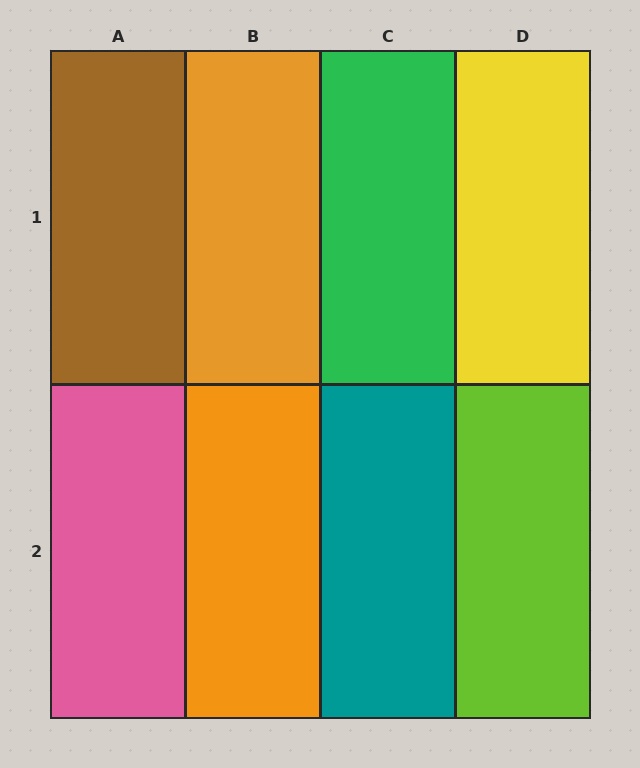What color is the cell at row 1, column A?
Brown.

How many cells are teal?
1 cell is teal.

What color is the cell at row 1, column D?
Yellow.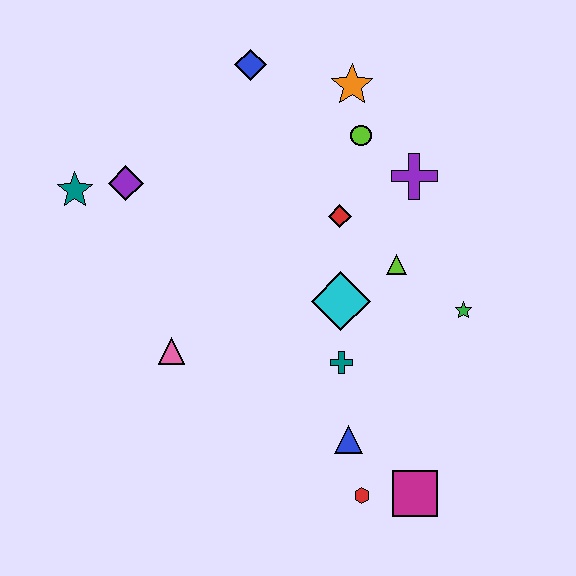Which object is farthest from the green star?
The teal star is farthest from the green star.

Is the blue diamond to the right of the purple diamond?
Yes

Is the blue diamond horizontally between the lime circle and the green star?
No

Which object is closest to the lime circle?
The orange star is closest to the lime circle.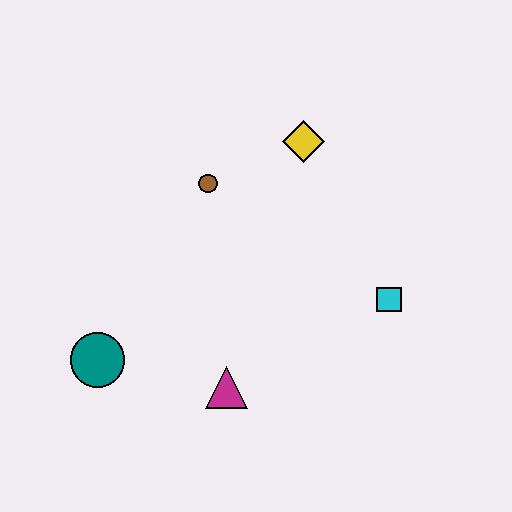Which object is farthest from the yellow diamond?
The teal circle is farthest from the yellow diamond.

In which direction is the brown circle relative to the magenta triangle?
The brown circle is above the magenta triangle.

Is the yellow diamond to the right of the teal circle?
Yes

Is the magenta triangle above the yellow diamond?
No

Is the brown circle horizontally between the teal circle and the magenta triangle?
Yes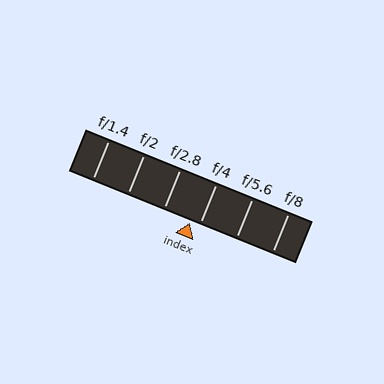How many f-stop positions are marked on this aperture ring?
There are 6 f-stop positions marked.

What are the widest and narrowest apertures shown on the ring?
The widest aperture shown is f/1.4 and the narrowest is f/8.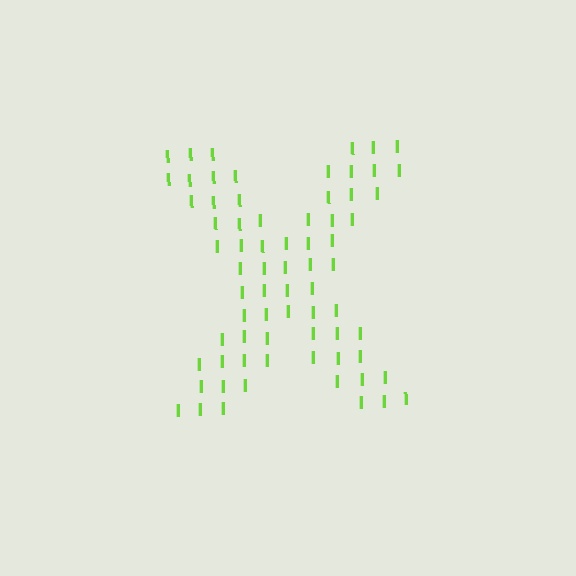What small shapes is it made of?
It is made of small letter I's.